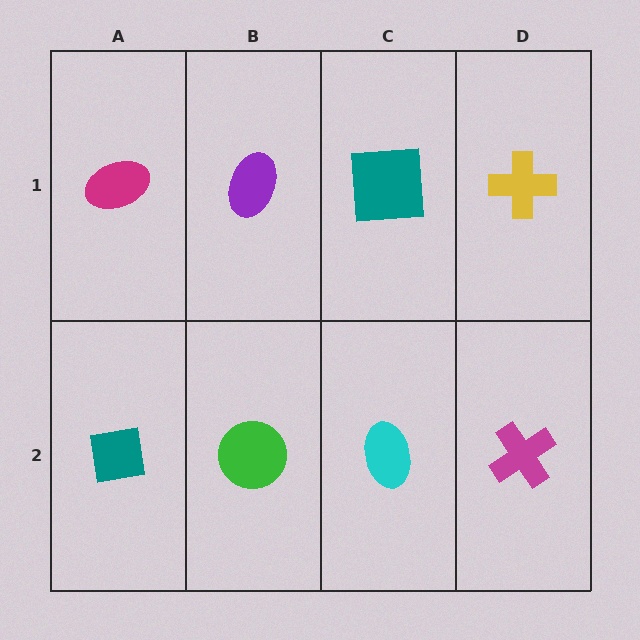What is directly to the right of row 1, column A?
A purple ellipse.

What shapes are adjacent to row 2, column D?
A yellow cross (row 1, column D), a cyan ellipse (row 2, column C).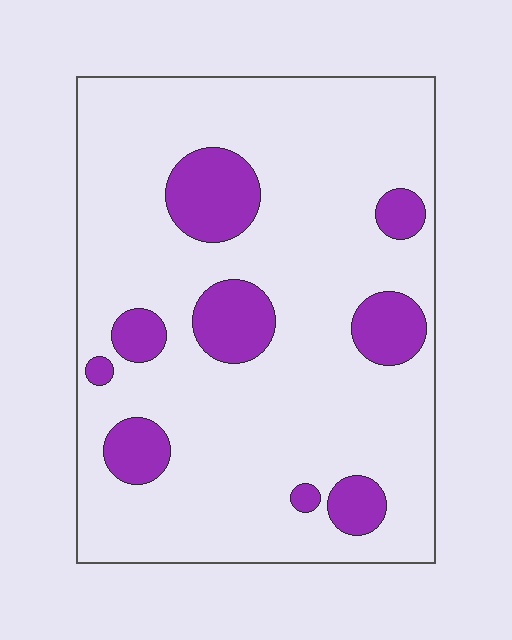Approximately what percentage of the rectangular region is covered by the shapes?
Approximately 15%.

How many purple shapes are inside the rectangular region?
9.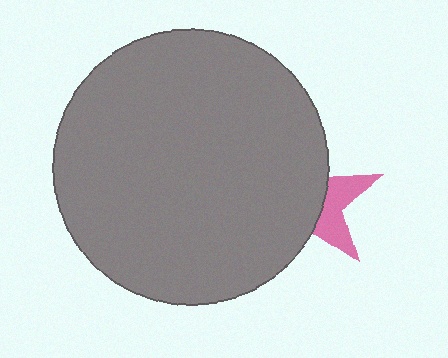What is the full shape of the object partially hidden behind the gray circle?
The partially hidden object is a pink star.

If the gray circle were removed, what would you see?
You would see the complete pink star.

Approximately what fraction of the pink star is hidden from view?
Roughly 66% of the pink star is hidden behind the gray circle.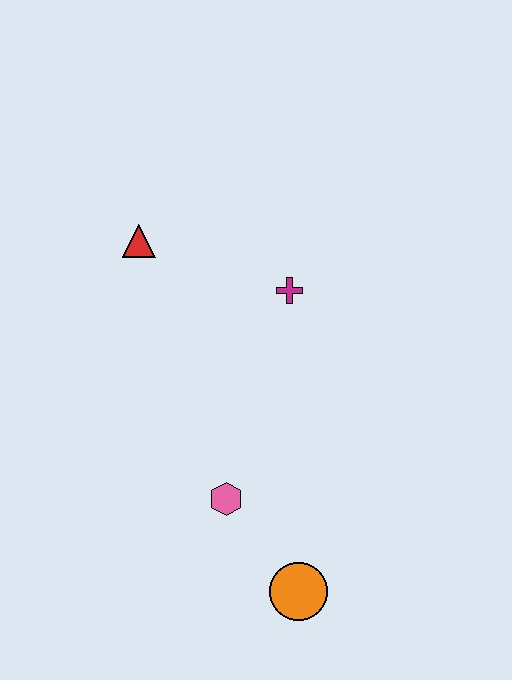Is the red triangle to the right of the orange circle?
No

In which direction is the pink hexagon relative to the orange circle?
The pink hexagon is above the orange circle.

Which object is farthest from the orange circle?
The red triangle is farthest from the orange circle.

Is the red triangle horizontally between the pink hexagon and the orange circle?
No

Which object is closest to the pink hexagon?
The orange circle is closest to the pink hexagon.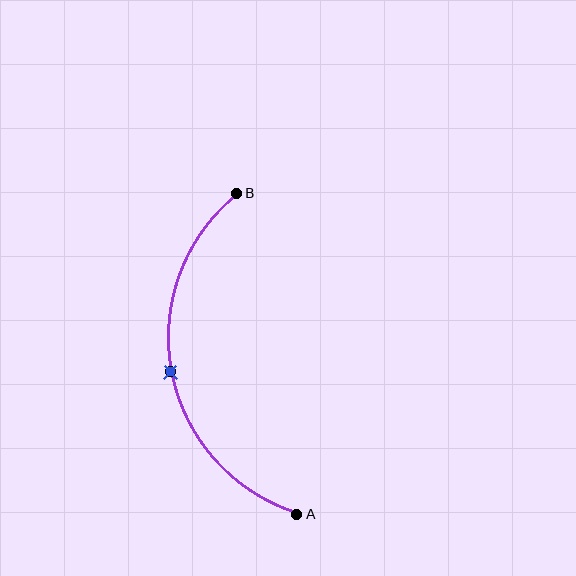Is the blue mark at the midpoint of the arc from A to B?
Yes. The blue mark lies on the arc at equal arc-length from both A and B — it is the arc midpoint.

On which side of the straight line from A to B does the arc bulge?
The arc bulges to the left of the straight line connecting A and B.